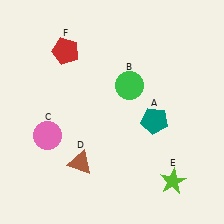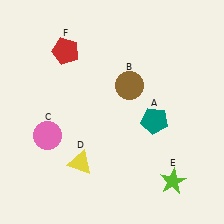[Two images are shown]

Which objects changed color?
B changed from green to brown. D changed from brown to yellow.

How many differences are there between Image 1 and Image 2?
There are 2 differences between the two images.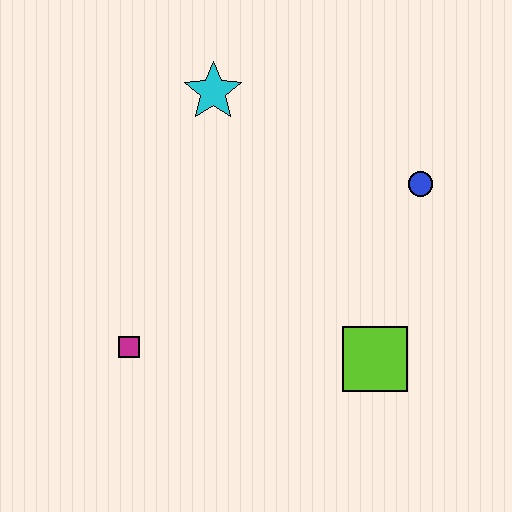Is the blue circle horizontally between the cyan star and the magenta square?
No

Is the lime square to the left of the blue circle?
Yes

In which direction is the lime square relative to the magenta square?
The lime square is to the right of the magenta square.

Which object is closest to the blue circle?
The lime square is closest to the blue circle.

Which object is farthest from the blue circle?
The magenta square is farthest from the blue circle.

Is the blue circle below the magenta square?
No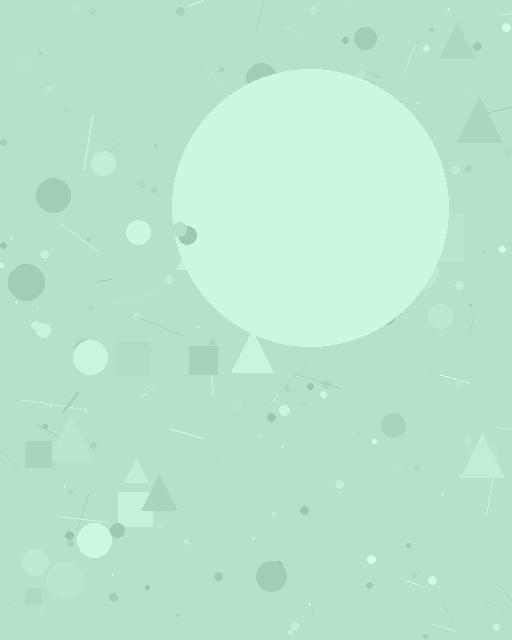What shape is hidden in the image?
A circle is hidden in the image.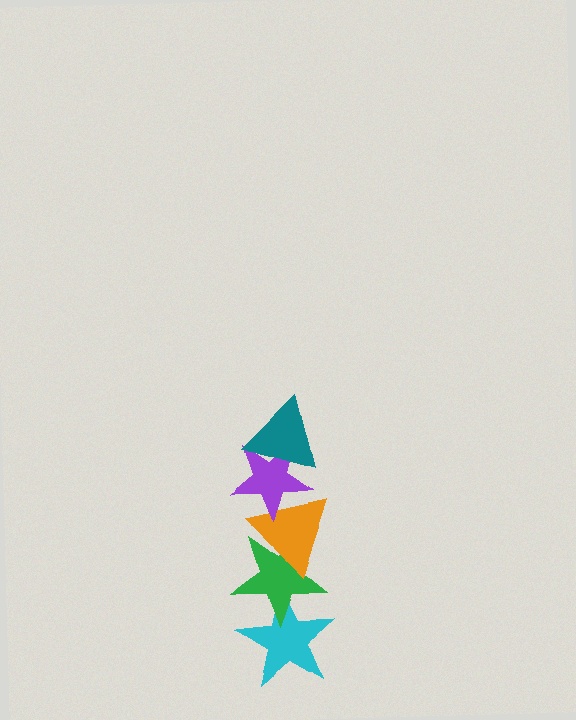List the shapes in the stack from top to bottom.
From top to bottom: the teal triangle, the purple star, the orange triangle, the green star, the cyan star.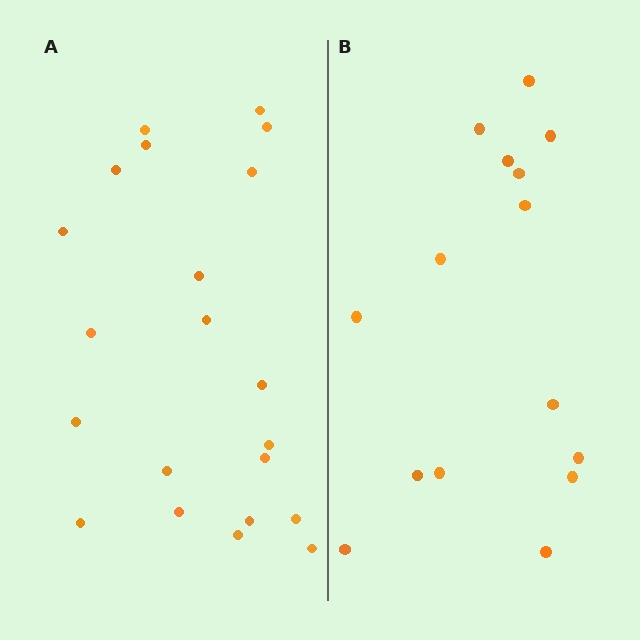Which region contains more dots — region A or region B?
Region A (the left region) has more dots.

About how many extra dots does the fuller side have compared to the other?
Region A has about 6 more dots than region B.